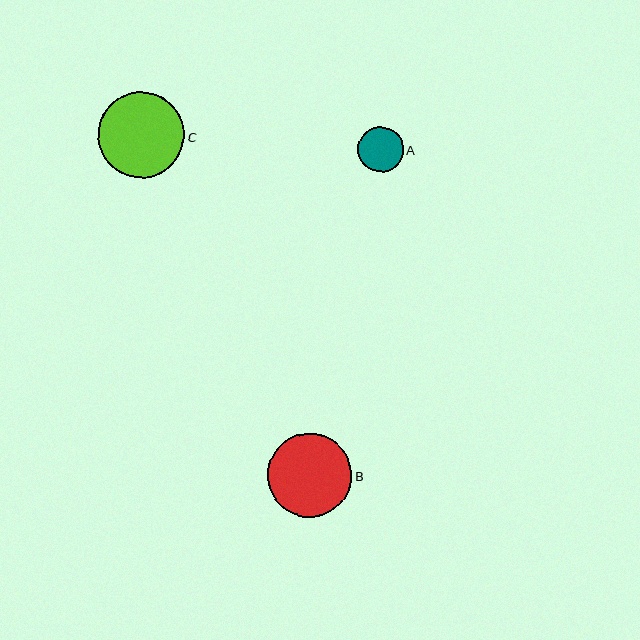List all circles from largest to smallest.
From largest to smallest: C, B, A.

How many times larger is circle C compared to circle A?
Circle C is approximately 1.9 times the size of circle A.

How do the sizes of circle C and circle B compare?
Circle C and circle B are approximately the same size.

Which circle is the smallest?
Circle A is the smallest with a size of approximately 46 pixels.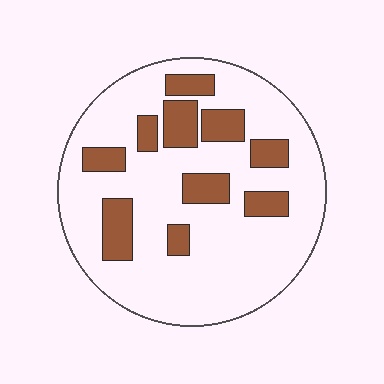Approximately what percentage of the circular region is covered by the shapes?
Approximately 20%.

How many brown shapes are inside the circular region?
10.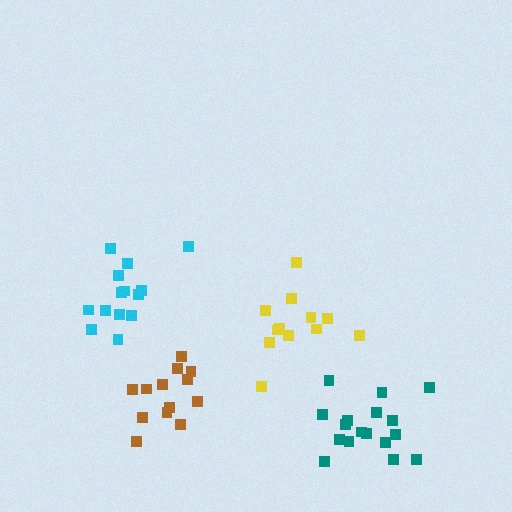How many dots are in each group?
Group 1: 14 dots, Group 2: 12 dots, Group 3: 17 dots, Group 4: 13 dots (56 total).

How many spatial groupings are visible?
There are 4 spatial groupings.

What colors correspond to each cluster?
The clusters are colored: cyan, yellow, teal, brown.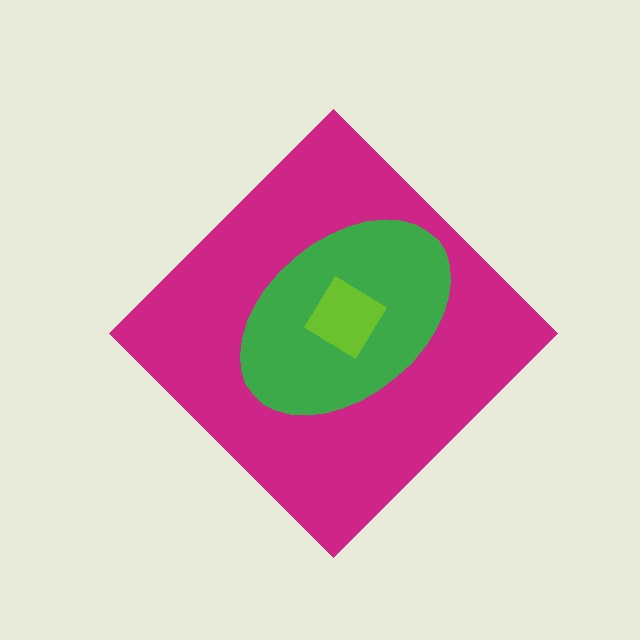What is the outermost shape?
The magenta diamond.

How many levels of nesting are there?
3.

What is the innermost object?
The lime diamond.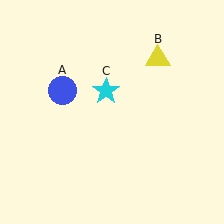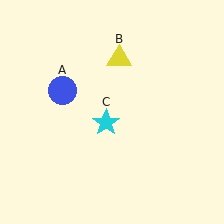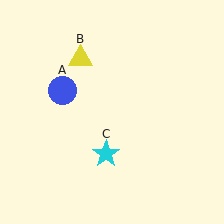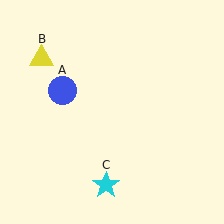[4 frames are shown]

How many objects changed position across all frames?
2 objects changed position: yellow triangle (object B), cyan star (object C).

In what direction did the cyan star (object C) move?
The cyan star (object C) moved down.